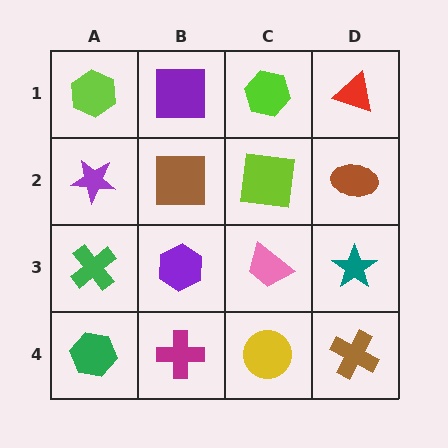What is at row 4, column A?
A green hexagon.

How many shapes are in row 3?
4 shapes.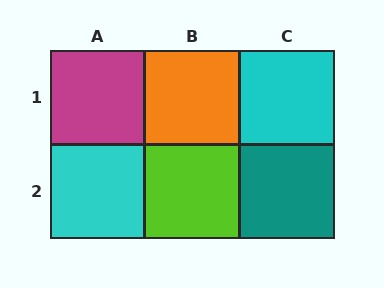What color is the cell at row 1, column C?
Cyan.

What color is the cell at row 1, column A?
Magenta.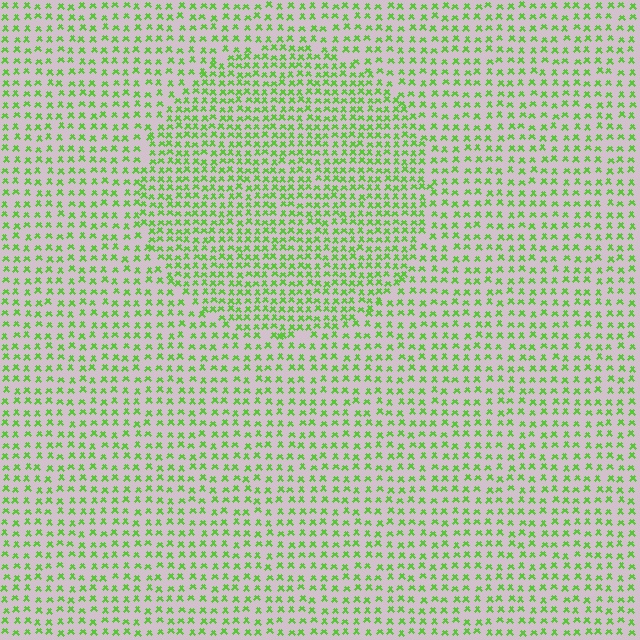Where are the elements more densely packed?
The elements are more densely packed inside the circle boundary.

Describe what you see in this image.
The image contains small lime elements arranged at two different densities. A circle-shaped region is visible where the elements are more densely packed than the surrounding area.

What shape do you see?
I see a circle.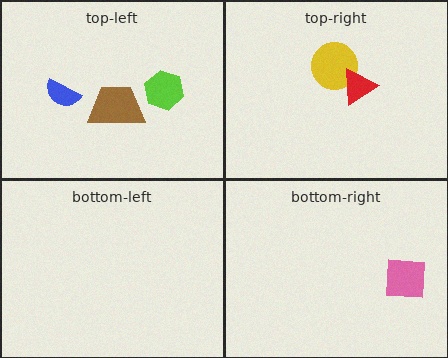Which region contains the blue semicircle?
The top-left region.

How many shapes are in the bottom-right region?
1.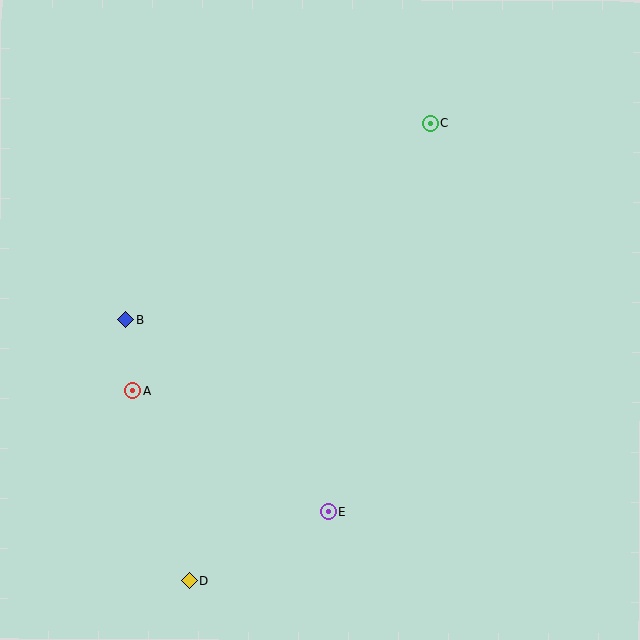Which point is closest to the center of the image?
Point E at (328, 512) is closest to the center.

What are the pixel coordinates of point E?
Point E is at (328, 512).